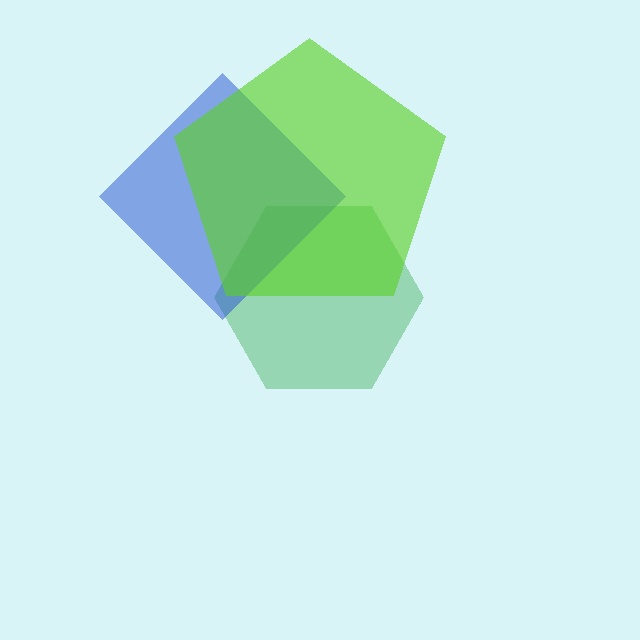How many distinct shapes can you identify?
There are 3 distinct shapes: a green hexagon, a blue diamond, a lime pentagon.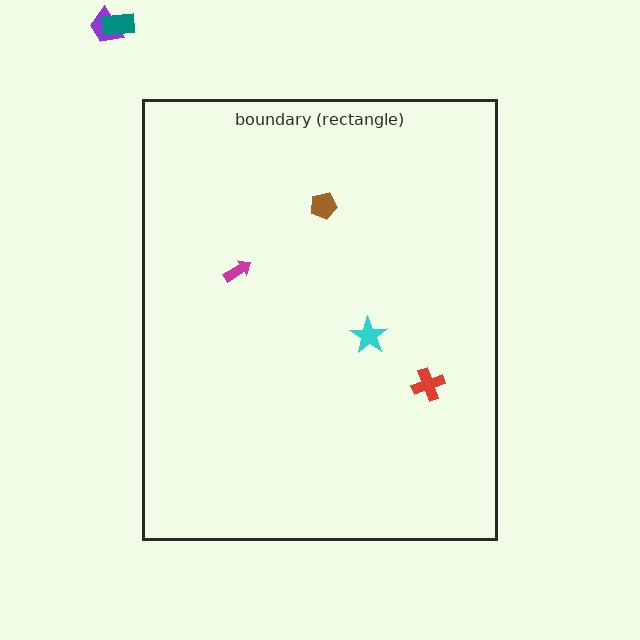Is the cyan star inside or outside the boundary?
Inside.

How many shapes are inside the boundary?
4 inside, 2 outside.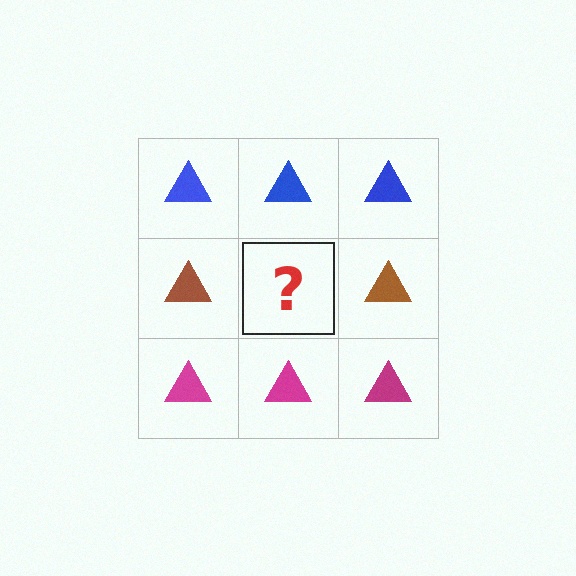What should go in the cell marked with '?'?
The missing cell should contain a brown triangle.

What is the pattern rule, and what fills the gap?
The rule is that each row has a consistent color. The gap should be filled with a brown triangle.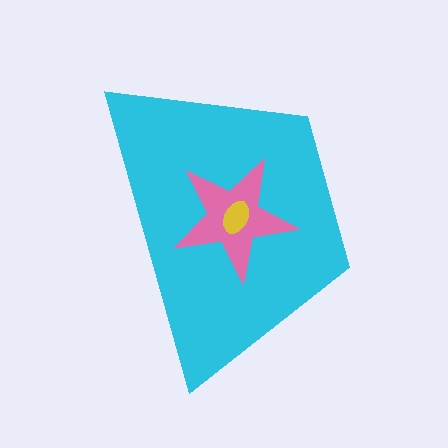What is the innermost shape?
The yellow ellipse.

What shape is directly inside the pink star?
The yellow ellipse.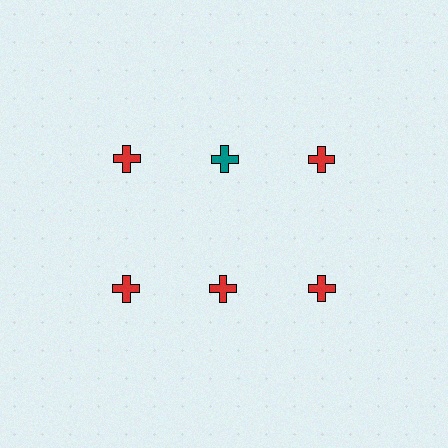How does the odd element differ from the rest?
It has a different color: teal instead of red.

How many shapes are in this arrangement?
There are 6 shapes arranged in a grid pattern.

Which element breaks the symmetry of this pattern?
The teal cross in the top row, second from left column breaks the symmetry. All other shapes are red crosses.